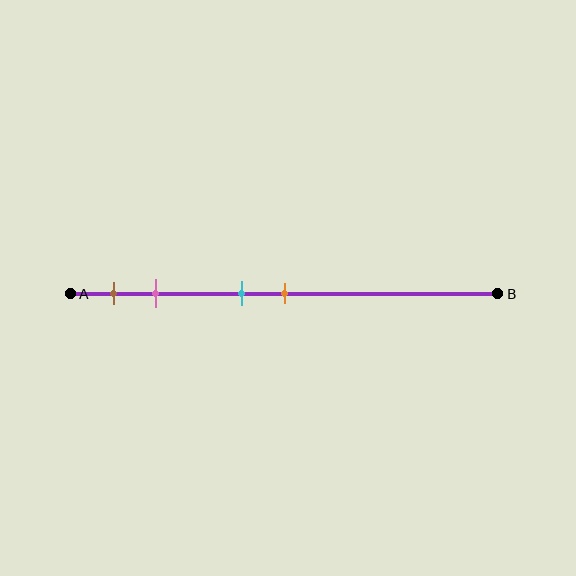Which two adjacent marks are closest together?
The cyan and orange marks are the closest adjacent pair.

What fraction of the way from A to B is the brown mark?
The brown mark is approximately 10% (0.1) of the way from A to B.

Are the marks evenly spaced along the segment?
No, the marks are not evenly spaced.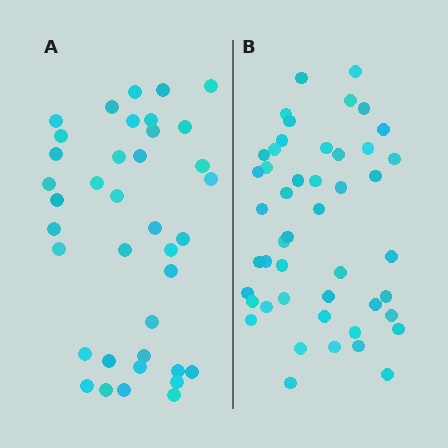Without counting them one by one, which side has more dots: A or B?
Region B (the right region) has more dots.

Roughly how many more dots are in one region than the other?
Region B has roughly 8 or so more dots than region A.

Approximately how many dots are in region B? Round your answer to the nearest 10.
About 50 dots. (The exact count is 47, which rounds to 50.)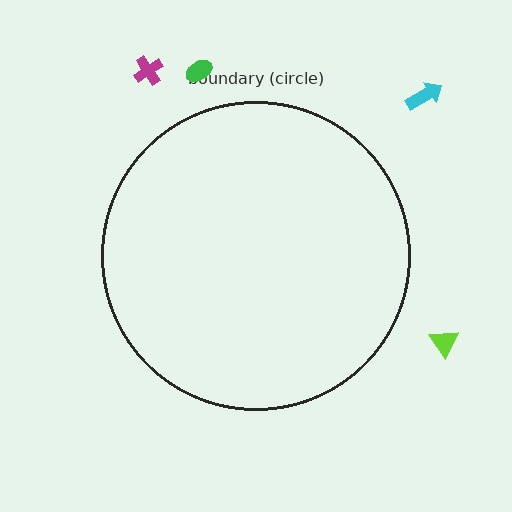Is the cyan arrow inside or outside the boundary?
Outside.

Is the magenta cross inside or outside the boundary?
Outside.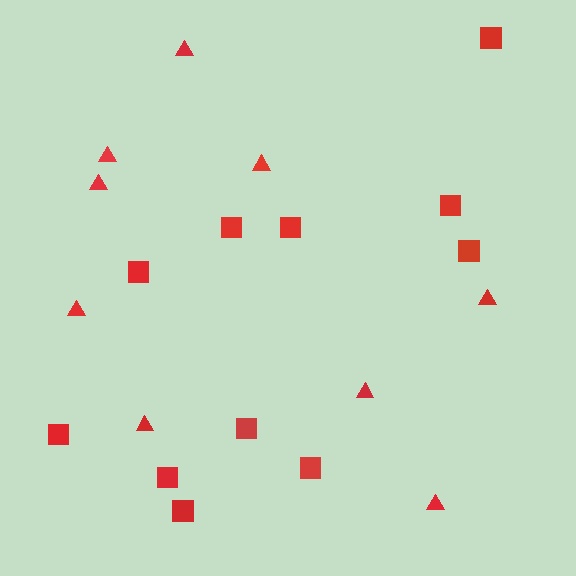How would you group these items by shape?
There are 2 groups: one group of squares (11) and one group of triangles (9).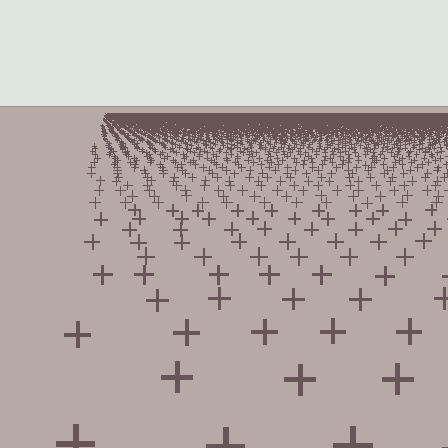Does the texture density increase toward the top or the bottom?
Density increases toward the top.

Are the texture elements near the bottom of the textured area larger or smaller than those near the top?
Larger. Near the bottom, elements are closer to the viewer and appear at a bigger on-screen size.